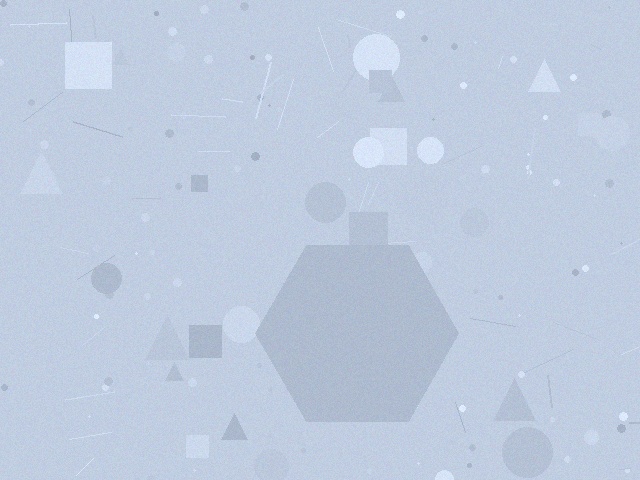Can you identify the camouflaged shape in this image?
The camouflaged shape is a hexagon.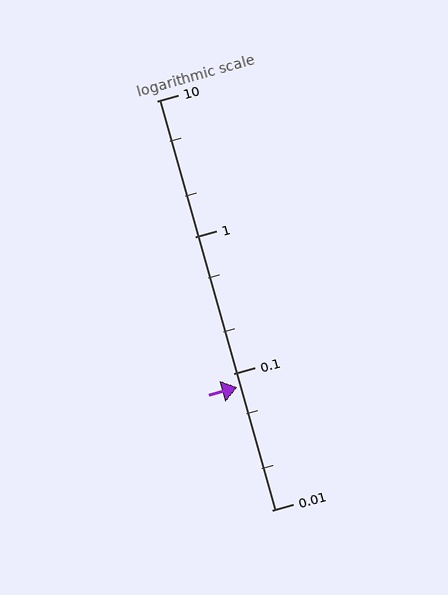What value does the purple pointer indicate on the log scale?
The pointer indicates approximately 0.079.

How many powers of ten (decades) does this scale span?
The scale spans 3 decades, from 0.01 to 10.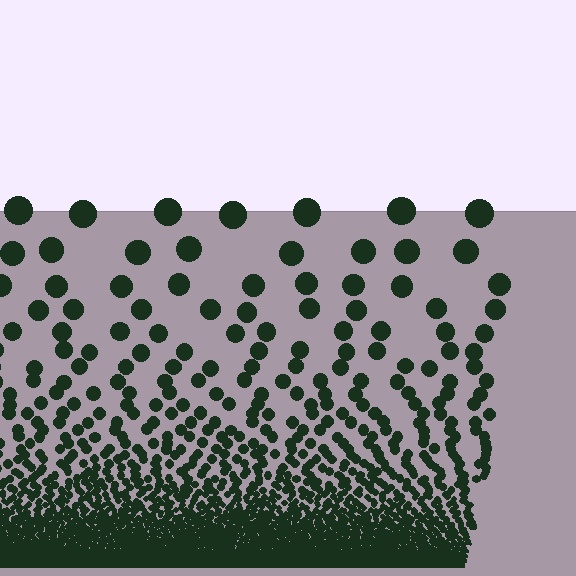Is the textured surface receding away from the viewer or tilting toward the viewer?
The surface appears to tilt toward the viewer. Texture elements get larger and sparser toward the top.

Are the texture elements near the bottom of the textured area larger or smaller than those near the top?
Smaller. The gradient is inverted — elements near the bottom are smaller and denser.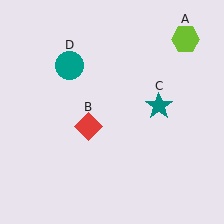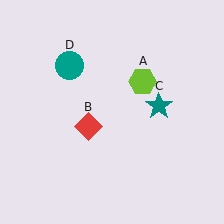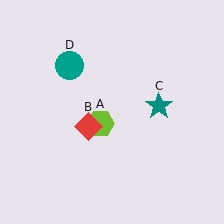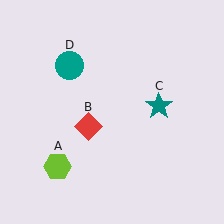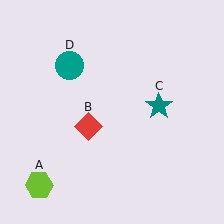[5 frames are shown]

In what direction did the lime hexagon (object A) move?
The lime hexagon (object A) moved down and to the left.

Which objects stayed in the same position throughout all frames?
Red diamond (object B) and teal star (object C) and teal circle (object D) remained stationary.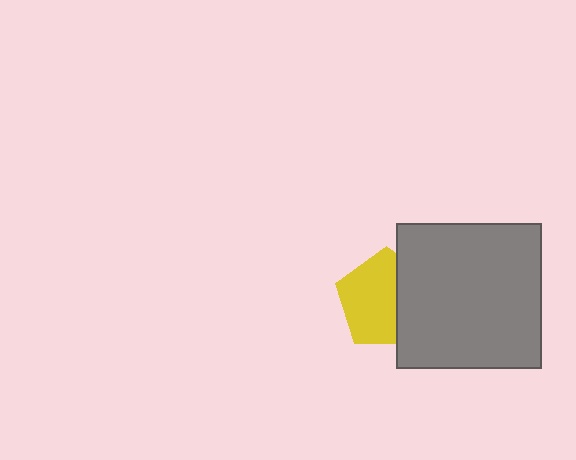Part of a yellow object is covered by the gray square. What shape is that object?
It is a pentagon.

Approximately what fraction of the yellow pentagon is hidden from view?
Roughly 37% of the yellow pentagon is hidden behind the gray square.